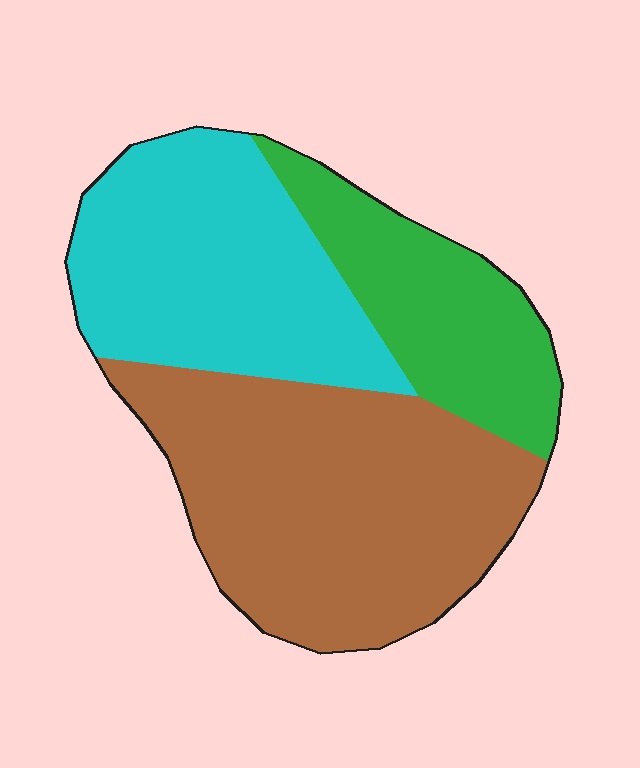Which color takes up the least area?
Green, at roughly 20%.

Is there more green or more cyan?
Cyan.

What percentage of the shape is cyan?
Cyan covers 33% of the shape.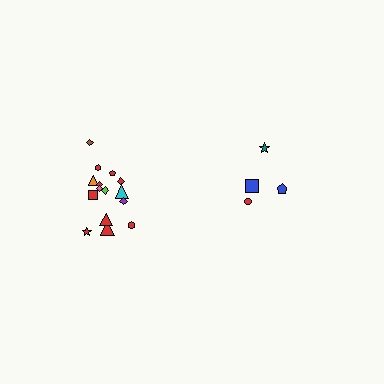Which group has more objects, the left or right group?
The left group.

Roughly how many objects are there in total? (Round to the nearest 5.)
Roughly 20 objects in total.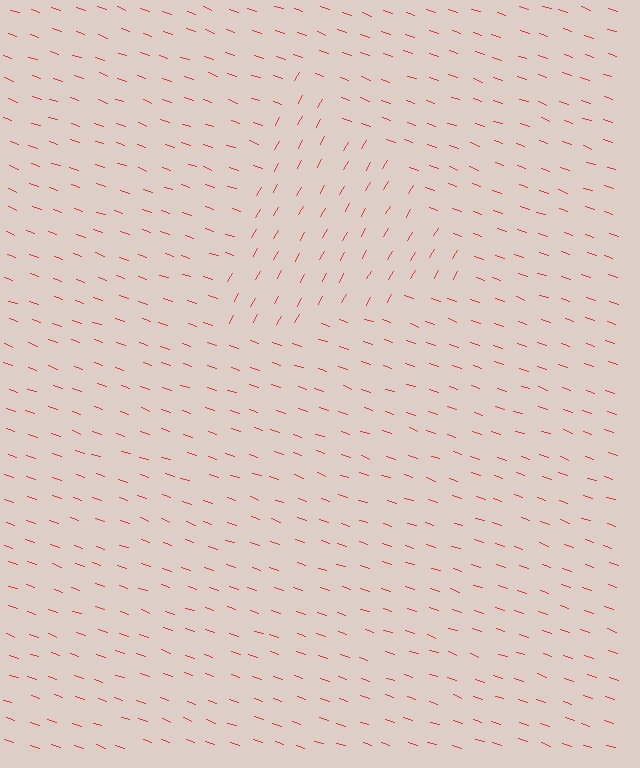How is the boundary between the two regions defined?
The boundary is defined purely by a change in line orientation (approximately 79 degrees difference). All lines are the same color and thickness.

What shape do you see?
I see a triangle.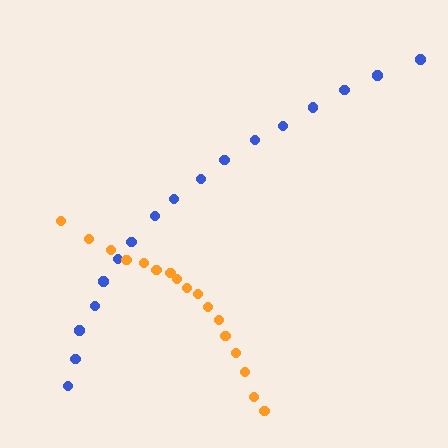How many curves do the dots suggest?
There are 2 distinct paths.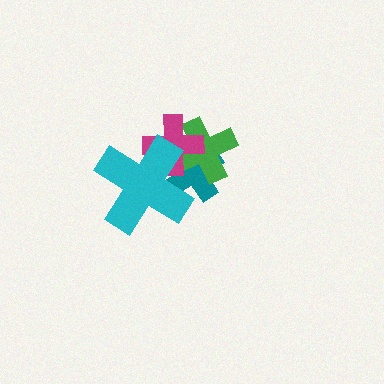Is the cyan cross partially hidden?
No, no other shape covers it.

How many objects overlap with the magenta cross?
3 objects overlap with the magenta cross.